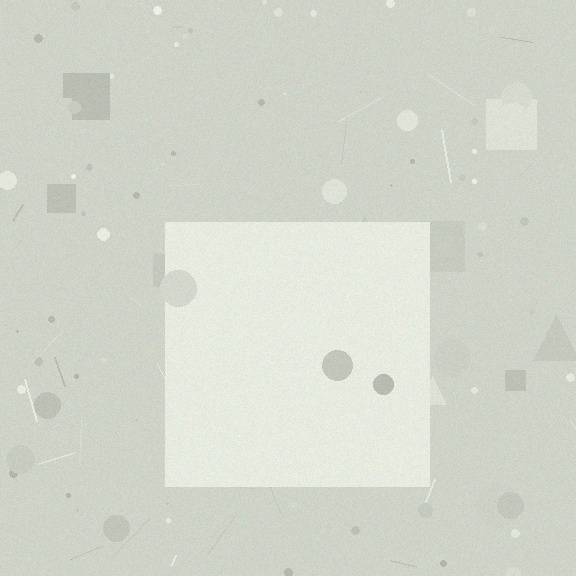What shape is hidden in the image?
A square is hidden in the image.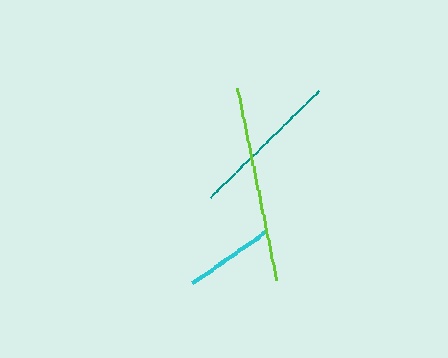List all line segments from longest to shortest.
From longest to shortest: lime, teal, cyan.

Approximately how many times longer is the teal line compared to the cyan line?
The teal line is approximately 1.7 times the length of the cyan line.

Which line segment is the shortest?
The cyan line is the shortest at approximately 88 pixels.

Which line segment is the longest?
The lime line is the longest at approximately 195 pixels.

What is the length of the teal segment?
The teal segment is approximately 153 pixels long.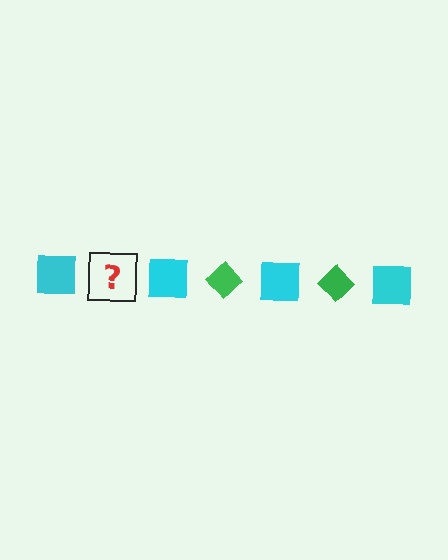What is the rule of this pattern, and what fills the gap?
The rule is that the pattern alternates between cyan square and green diamond. The gap should be filled with a green diamond.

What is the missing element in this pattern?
The missing element is a green diamond.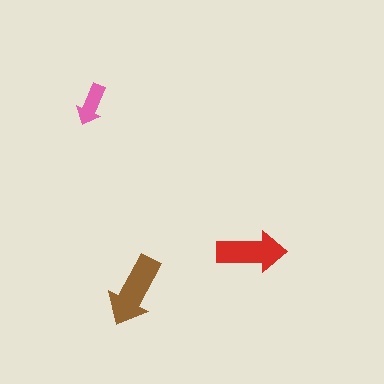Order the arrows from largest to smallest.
the brown one, the red one, the pink one.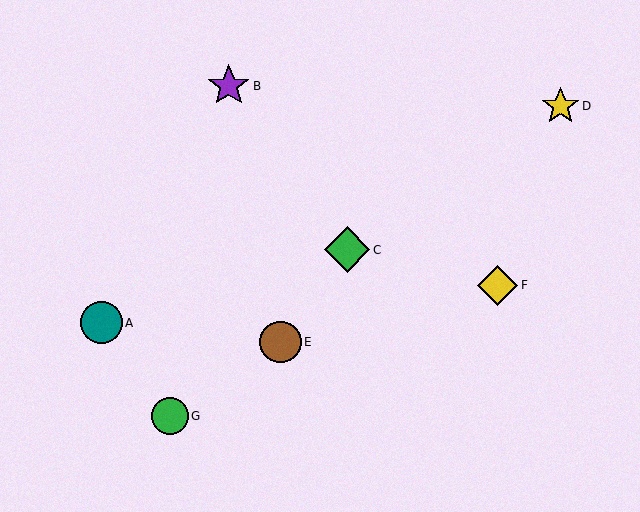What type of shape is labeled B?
Shape B is a purple star.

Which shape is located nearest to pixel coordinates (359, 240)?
The green diamond (labeled C) at (347, 250) is nearest to that location.